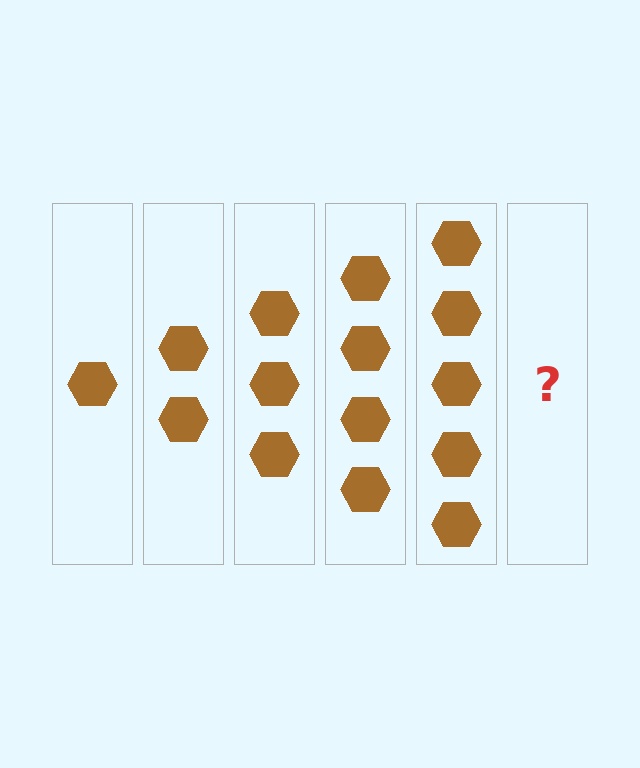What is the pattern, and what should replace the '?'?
The pattern is that each step adds one more hexagon. The '?' should be 6 hexagons.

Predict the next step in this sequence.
The next step is 6 hexagons.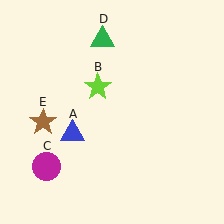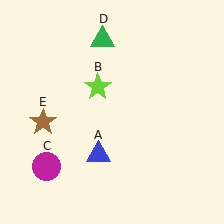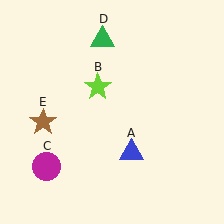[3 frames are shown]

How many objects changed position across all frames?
1 object changed position: blue triangle (object A).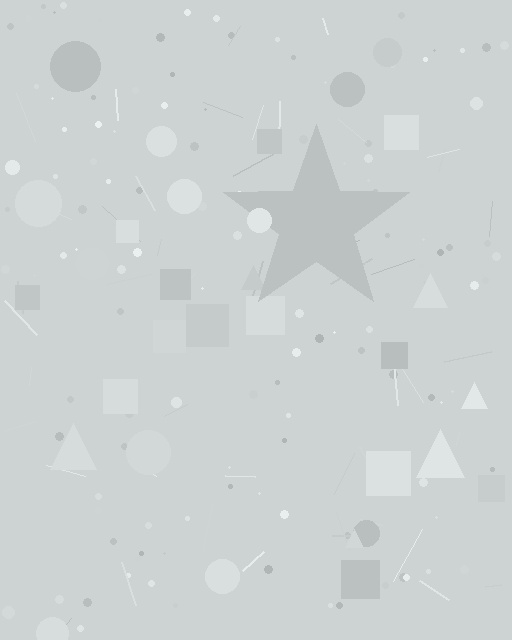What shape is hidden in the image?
A star is hidden in the image.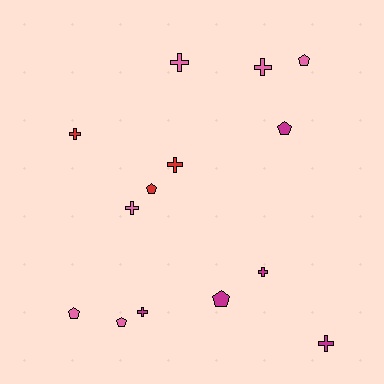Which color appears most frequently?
Pink, with 6 objects.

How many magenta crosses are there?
There are 3 magenta crosses.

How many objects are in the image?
There are 14 objects.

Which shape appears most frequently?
Cross, with 8 objects.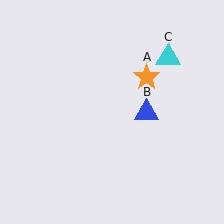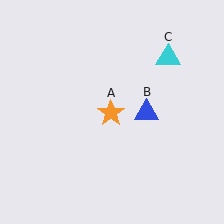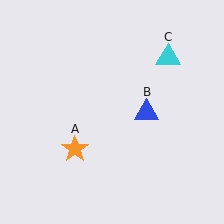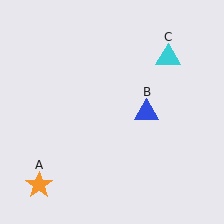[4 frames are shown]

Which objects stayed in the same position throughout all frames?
Blue triangle (object B) and cyan triangle (object C) remained stationary.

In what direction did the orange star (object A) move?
The orange star (object A) moved down and to the left.